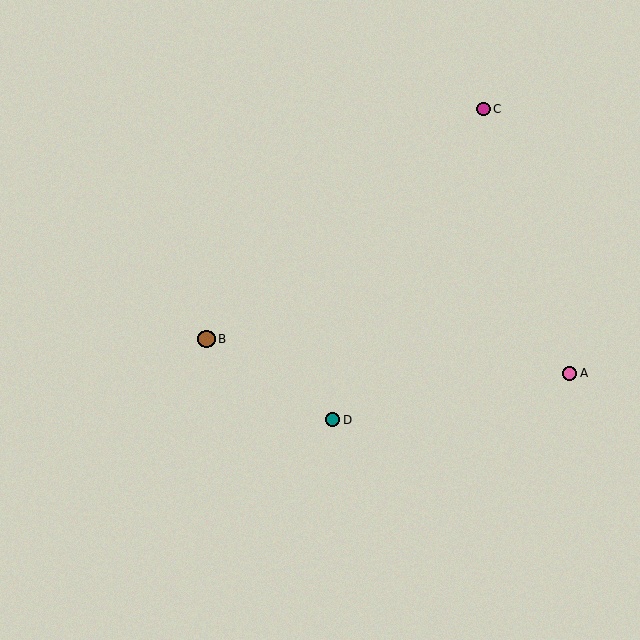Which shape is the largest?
The brown circle (labeled B) is the largest.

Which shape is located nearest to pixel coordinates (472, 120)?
The magenta circle (labeled C) at (483, 109) is nearest to that location.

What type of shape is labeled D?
Shape D is a teal circle.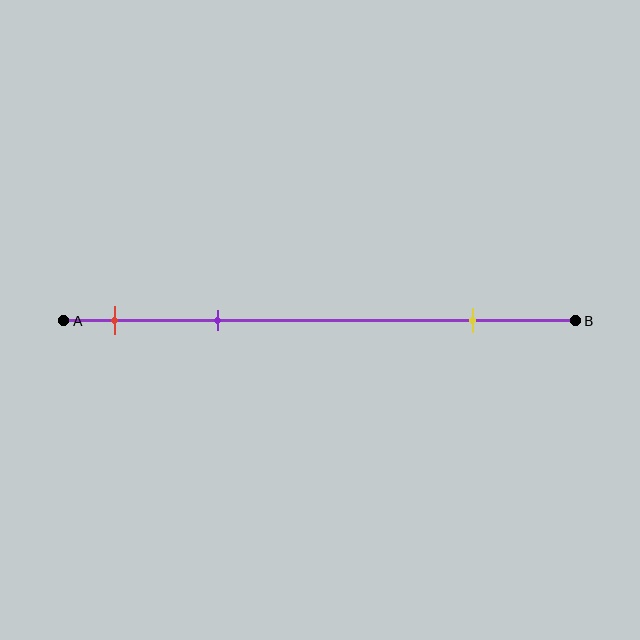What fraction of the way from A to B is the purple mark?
The purple mark is approximately 30% (0.3) of the way from A to B.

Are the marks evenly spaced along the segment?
No, the marks are not evenly spaced.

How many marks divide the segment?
There are 3 marks dividing the segment.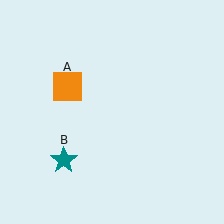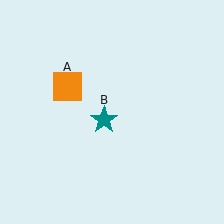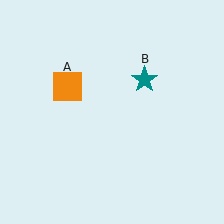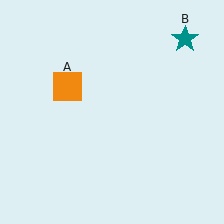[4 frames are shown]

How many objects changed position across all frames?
1 object changed position: teal star (object B).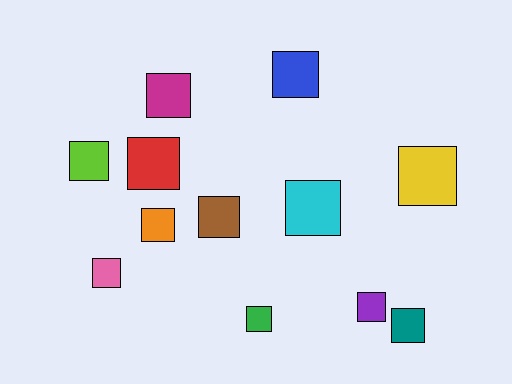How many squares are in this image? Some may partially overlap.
There are 12 squares.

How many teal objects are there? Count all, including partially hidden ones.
There is 1 teal object.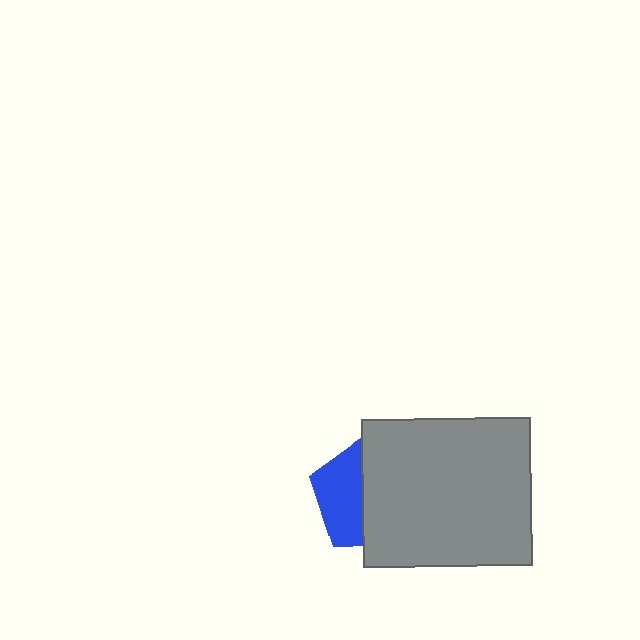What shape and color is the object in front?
The object in front is a gray rectangle.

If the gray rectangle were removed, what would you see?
You would see the complete blue pentagon.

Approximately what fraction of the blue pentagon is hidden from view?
Roughly 58% of the blue pentagon is hidden behind the gray rectangle.